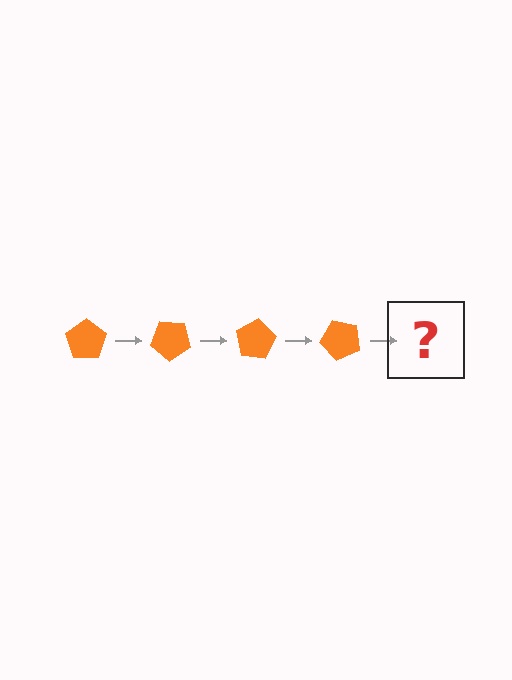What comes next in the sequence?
The next element should be an orange pentagon rotated 160 degrees.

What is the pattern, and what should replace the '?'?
The pattern is that the pentagon rotates 40 degrees each step. The '?' should be an orange pentagon rotated 160 degrees.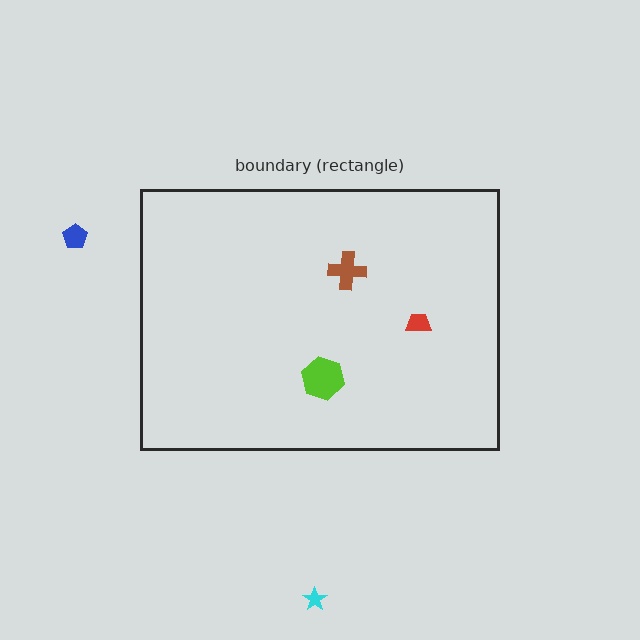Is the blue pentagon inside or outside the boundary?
Outside.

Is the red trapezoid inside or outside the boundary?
Inside.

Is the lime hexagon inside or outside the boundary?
Inside.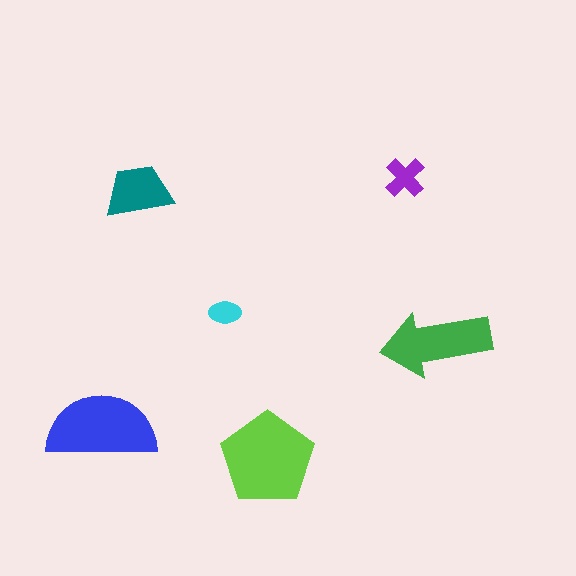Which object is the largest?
The lime pentagon.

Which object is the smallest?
The cyan ellipse.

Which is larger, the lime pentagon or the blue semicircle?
The lime pentagon.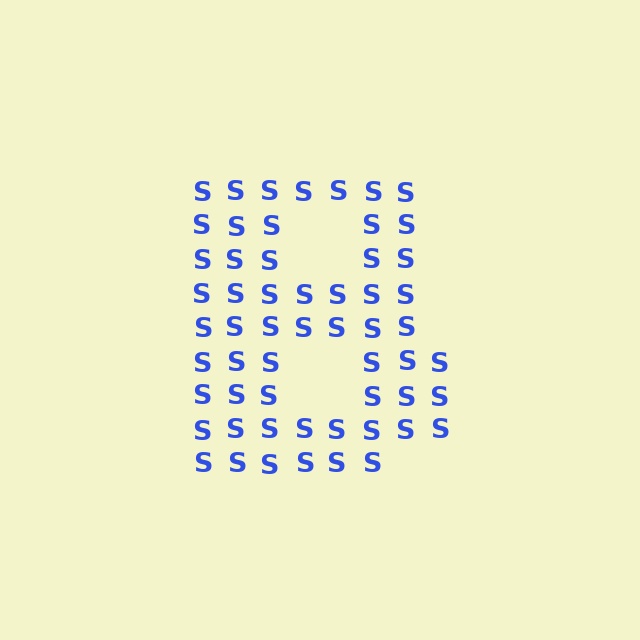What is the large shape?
The large shape is the letter B.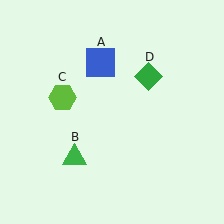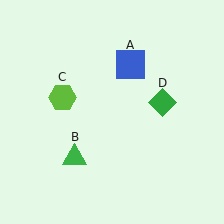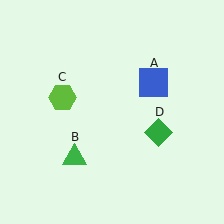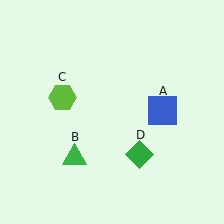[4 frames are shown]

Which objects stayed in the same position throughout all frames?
Green triangle (object B) and lime hexagon (object C) remained stationary.